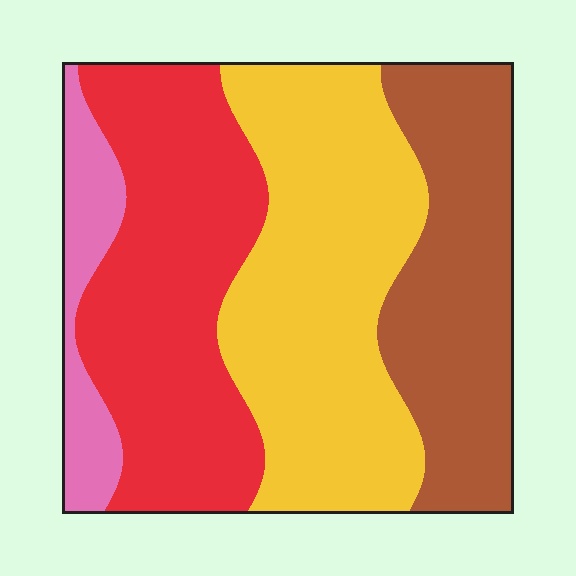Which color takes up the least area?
Pink, at roughly 10%.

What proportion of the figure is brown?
Brown covers roughly 25% of the figure.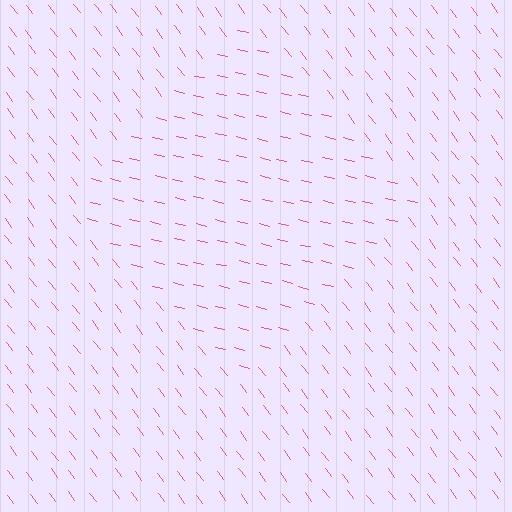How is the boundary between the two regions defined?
The boundary is defined purely by a change in line orientation (approximately 39 degrees difference). All lines are the same color and thickness.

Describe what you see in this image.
The image is filled with small pink line segments. A diamond region in the image has lines oriented differently from the surrounding lines, creating a visible texture boundary.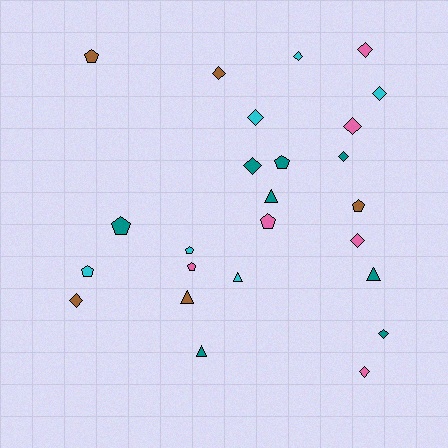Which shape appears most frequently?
Diamond, with 12 objects.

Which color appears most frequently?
Teal, with 8 objects.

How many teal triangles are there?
There are 3 teal triangles.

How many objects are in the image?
There are 25 objects.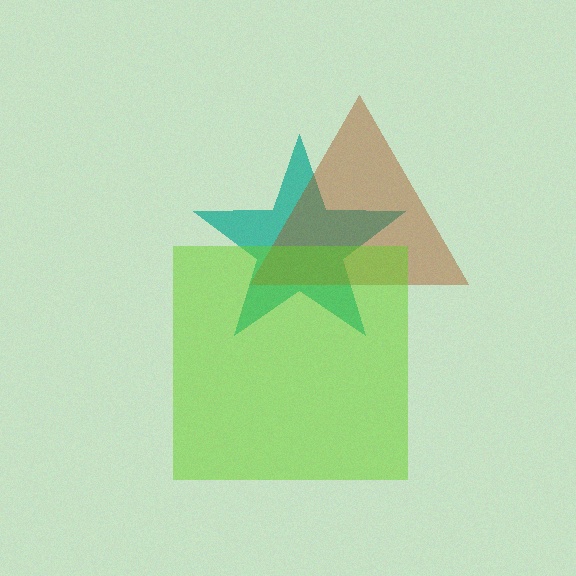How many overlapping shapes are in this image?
There are 3 overlapping shapes in the image.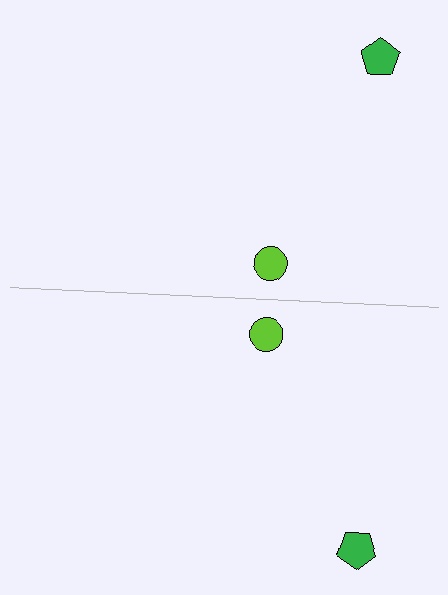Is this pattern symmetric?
Yes, this pattern has bilateral (reflection) symmetry.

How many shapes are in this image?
There are 4 shapes in this image.